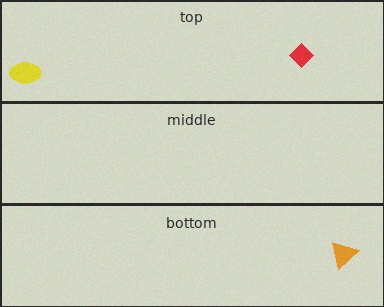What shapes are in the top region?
The red diamond, the yellow ellipse.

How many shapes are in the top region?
2.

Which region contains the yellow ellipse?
The top region.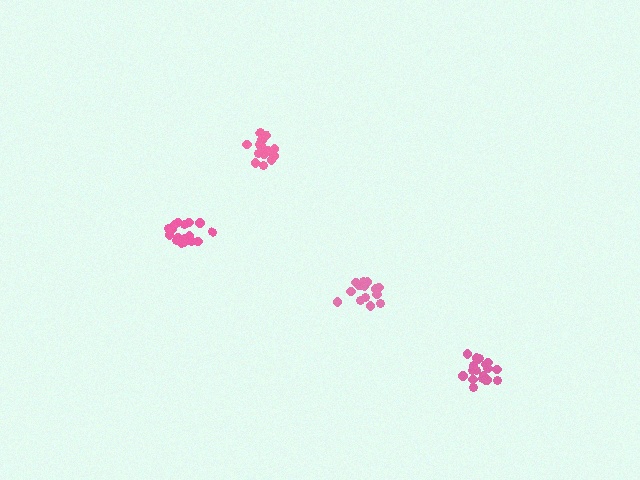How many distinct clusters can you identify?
There are 4 distinct clusters.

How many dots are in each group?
Group 1: 15 dots, Group 2: 16 dots, Group 3: 18 dots, Group 4: 19 dots (68 total).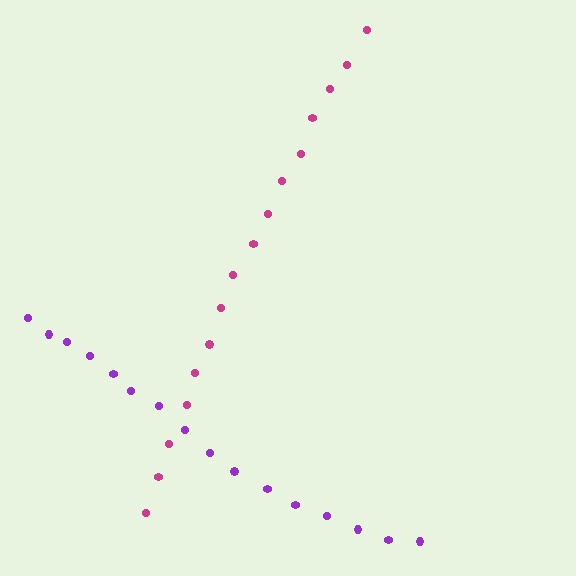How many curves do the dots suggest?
There are 2 distinct paths.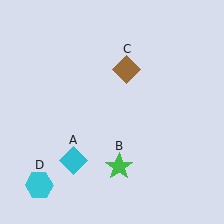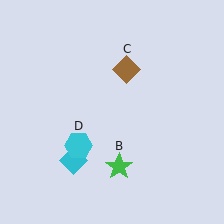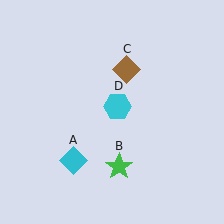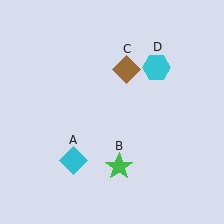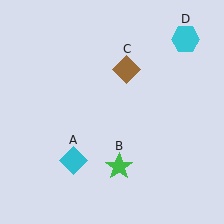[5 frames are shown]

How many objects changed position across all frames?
1 object changed position: cyan hexagon (object D).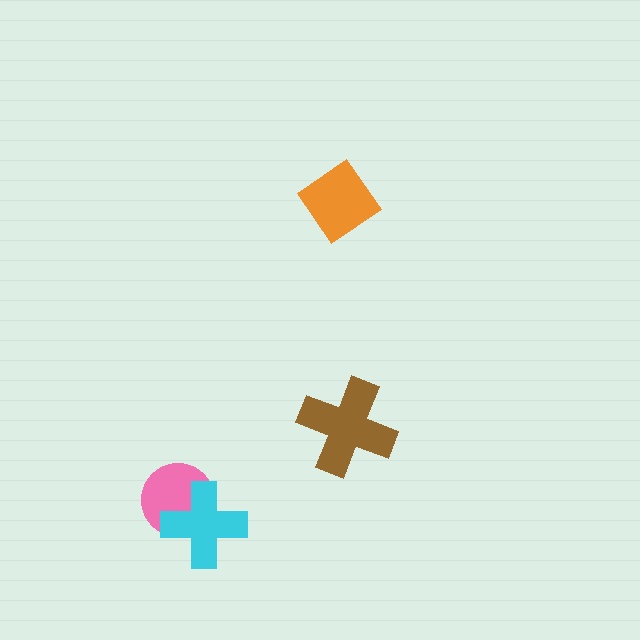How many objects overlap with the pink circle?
1 object overlaps with the pink circle.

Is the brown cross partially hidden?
No, no other shape covers it.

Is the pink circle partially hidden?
Yes, it is partially covered by another shape.